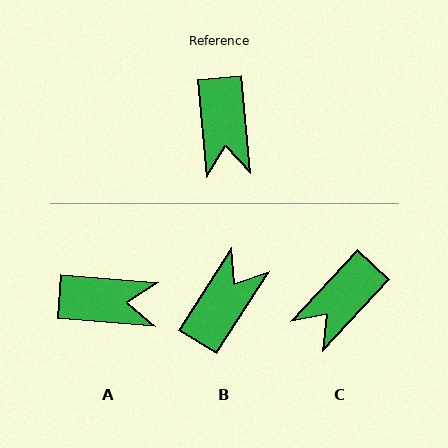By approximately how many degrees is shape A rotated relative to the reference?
Approximately 80 degrees counter-clockwise.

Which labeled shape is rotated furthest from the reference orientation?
B, about 142 degrees away.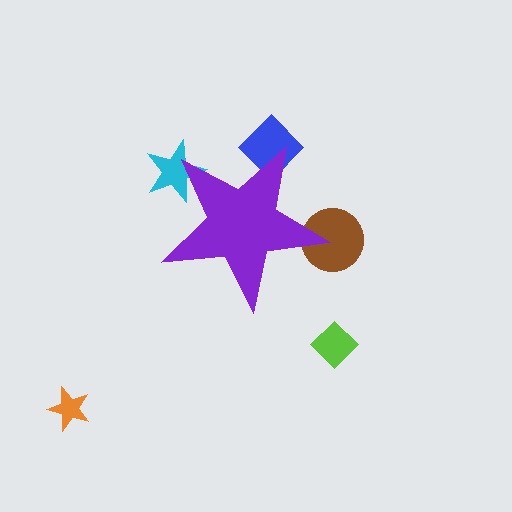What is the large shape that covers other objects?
A purple star.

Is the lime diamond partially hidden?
No, the lime diamond is fully visible.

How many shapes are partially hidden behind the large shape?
3 shapes are partially hidden.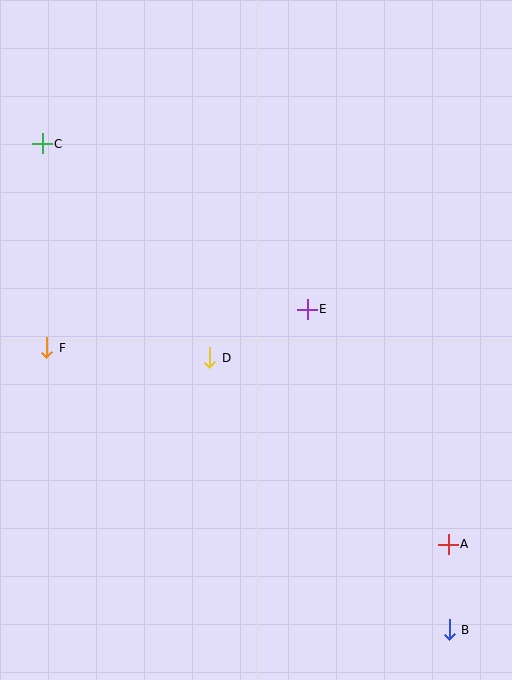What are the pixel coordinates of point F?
Point F is at (47, 348).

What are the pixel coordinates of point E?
Point E is at (307, 309).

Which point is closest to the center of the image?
Point D at (210, 358) is closest to the center.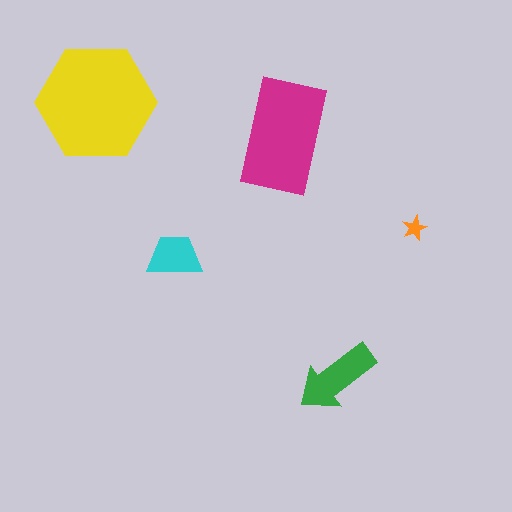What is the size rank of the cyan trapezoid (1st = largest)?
4th.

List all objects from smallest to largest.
The orange star, the cyan trapezoid, the green arrow, the magenta rectangle, the yellow hexagon.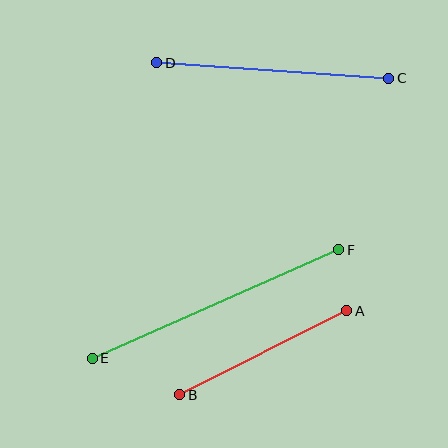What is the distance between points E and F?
The distance is approximately 269 pixels.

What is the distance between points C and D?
The distance is approximately 232 pixels.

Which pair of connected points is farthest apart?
Points E and F are farthest apart.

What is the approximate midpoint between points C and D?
The midpoint is at approximately (273, 70) pixels.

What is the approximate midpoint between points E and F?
The midpoint is at approximately (216, 304) pixels.